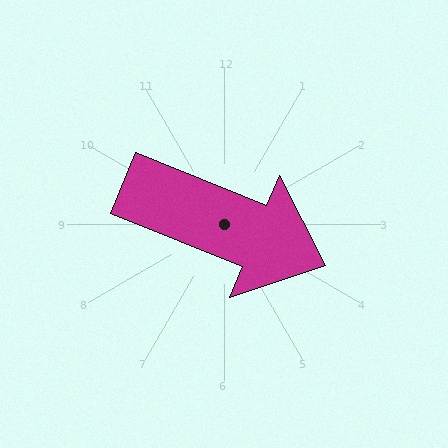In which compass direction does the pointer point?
East.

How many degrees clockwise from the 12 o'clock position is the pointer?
Approximately 112 degrees.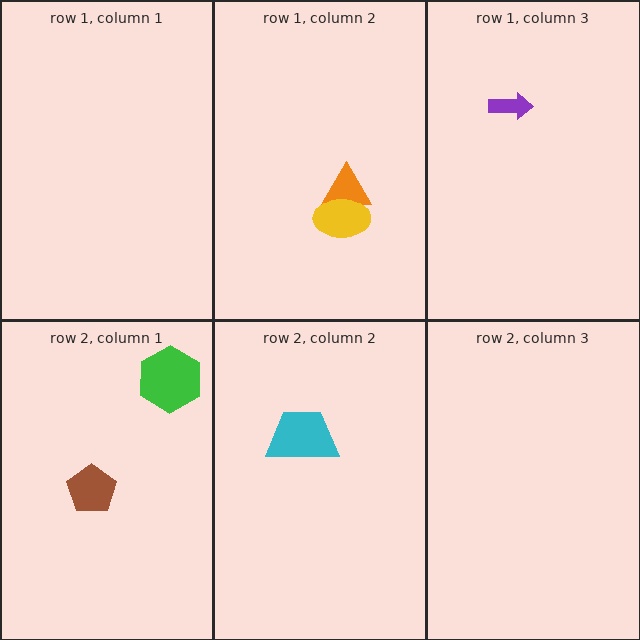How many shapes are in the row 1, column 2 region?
2.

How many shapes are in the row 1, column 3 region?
1.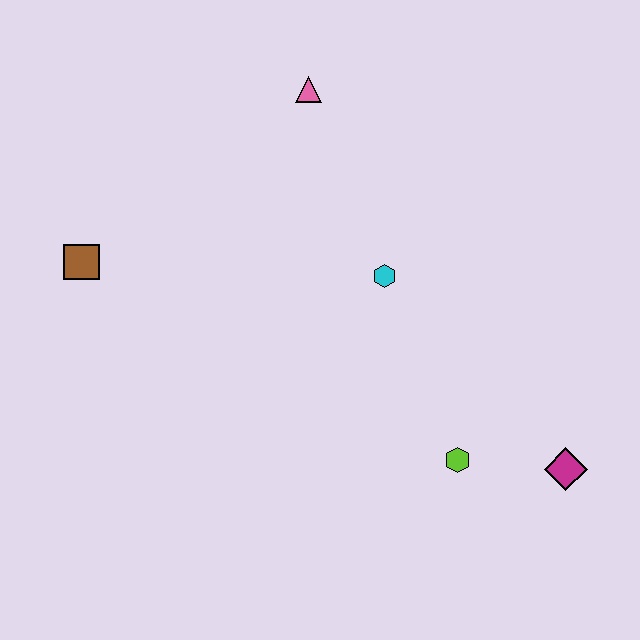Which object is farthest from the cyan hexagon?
The brown square is farthest from the cyan hexagon.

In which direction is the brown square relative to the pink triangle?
The brown square is to the left of the pink triangle.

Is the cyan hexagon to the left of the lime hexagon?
Yes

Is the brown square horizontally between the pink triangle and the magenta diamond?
No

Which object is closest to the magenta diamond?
The lime hexagon is closest to the magenta diamond.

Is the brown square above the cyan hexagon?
Yes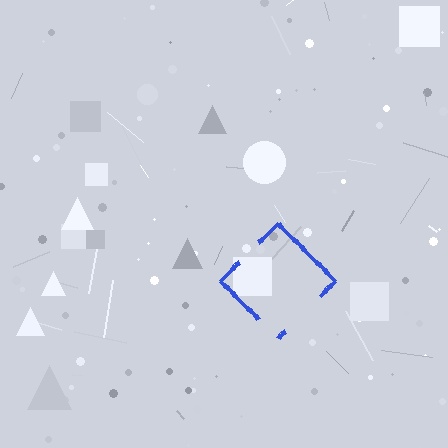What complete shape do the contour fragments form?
The contour fragments form a diamond.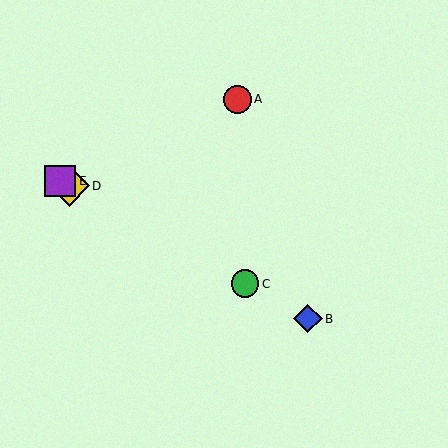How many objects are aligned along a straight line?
4 objects (B, C, D, E) are aligned along a straight line.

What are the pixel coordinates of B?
Object B is at (308, 319).